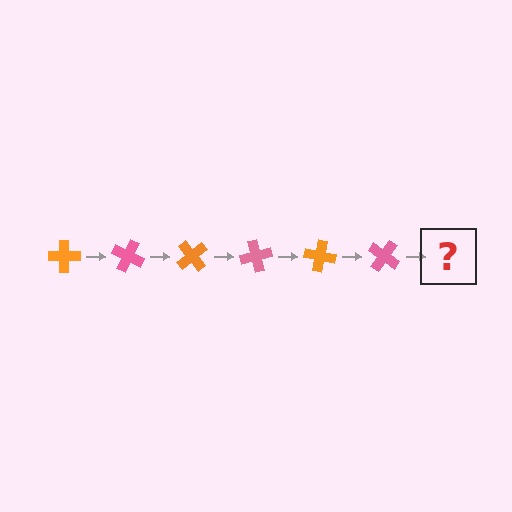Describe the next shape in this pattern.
It should be an orange cross, rotated 150 degrees from the start.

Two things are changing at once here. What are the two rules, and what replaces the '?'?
The two rules are that it rotates 25 degrees each step and the color cycles through orange and pink. The '?' should be an orange cross, rotated 150 degrees from the start.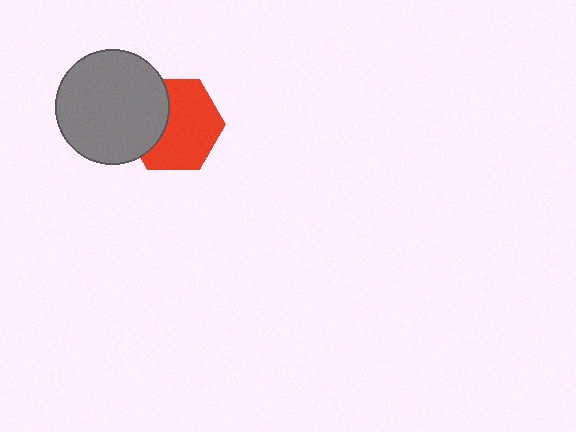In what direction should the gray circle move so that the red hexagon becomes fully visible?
The gray circle should move left. That is the shortest direction to clear the overlap and leave the red hexagon fully visible.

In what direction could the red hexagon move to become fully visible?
The red hexagon could move right. That would shift it out from behind the gray circle entirely.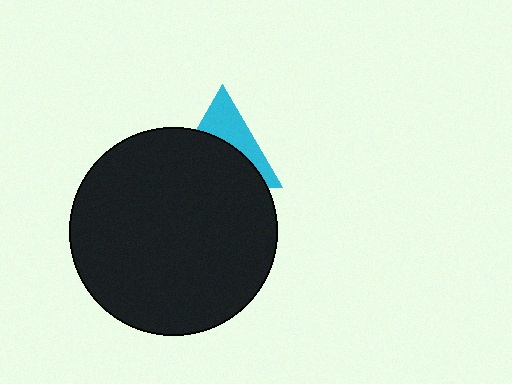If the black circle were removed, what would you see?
You would see the complete cyan triangle.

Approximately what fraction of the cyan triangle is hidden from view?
Roughly 60% of the cyan triangle is hidden behind the black circle.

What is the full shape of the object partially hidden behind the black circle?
The partially hidden object is a cyan triangle.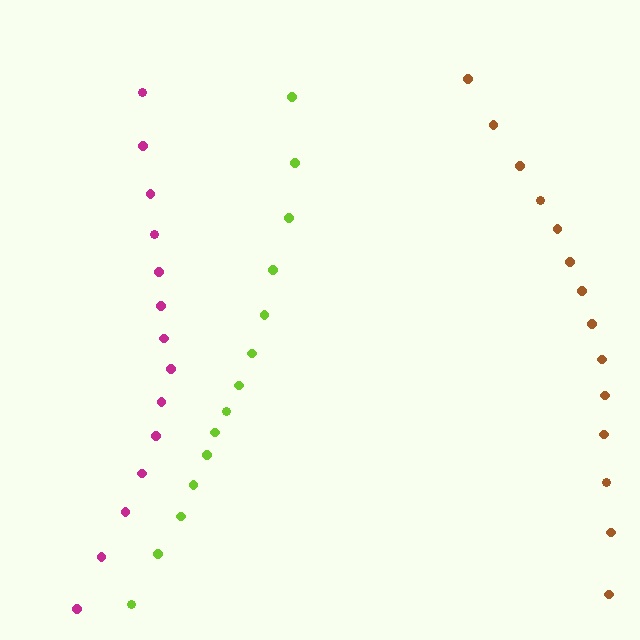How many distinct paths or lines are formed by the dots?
There are 3 distinct paths.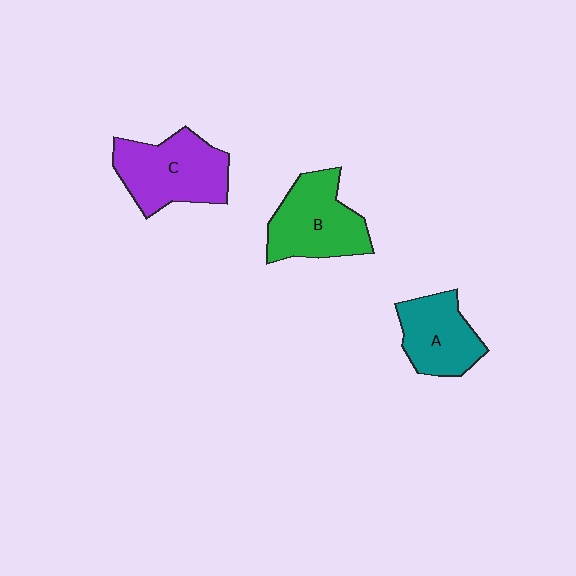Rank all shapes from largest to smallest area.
From largest to smallest: C (purple), B (green), A (teal).